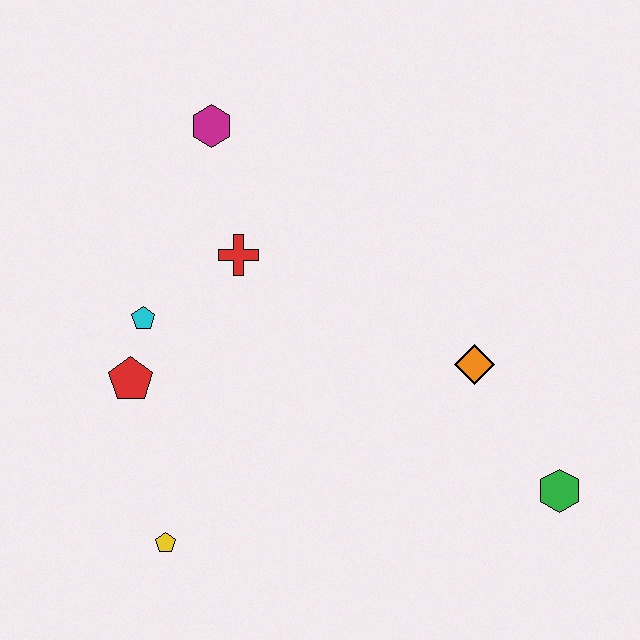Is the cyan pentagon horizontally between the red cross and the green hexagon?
No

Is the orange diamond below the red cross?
Yes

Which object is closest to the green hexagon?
The orange diamond is closest to the green hexagon.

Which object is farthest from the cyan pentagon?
The green hexagon is farthest from the cyan pentagon.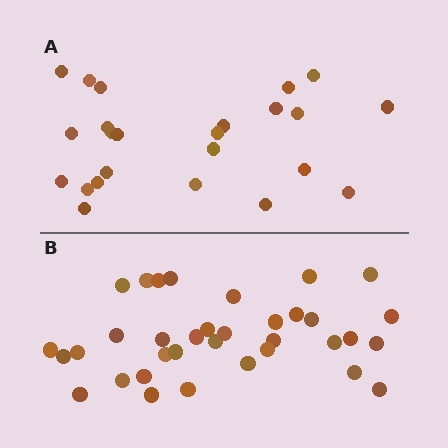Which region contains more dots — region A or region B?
Region B (the bottom region) has more dots.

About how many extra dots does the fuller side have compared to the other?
Region B has roughly 12 or so more dots than region A.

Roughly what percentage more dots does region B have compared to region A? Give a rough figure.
About 45% more.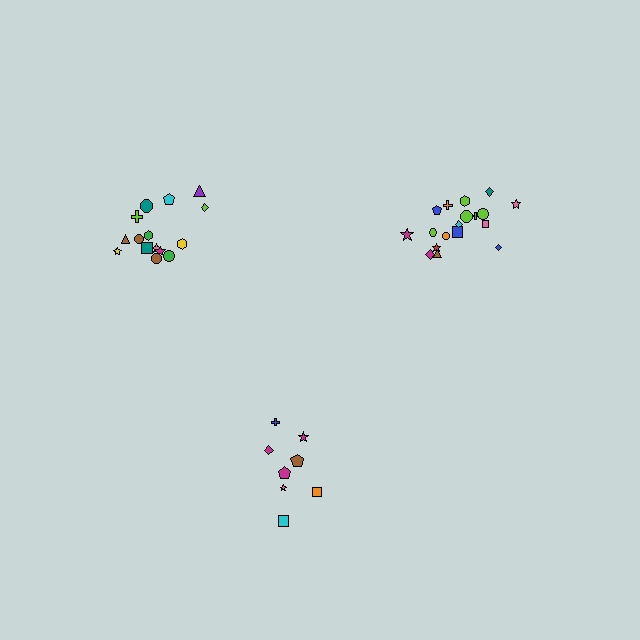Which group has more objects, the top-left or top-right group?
The top-right group.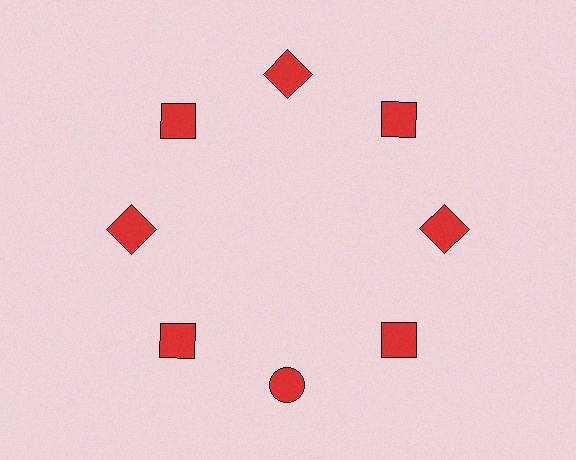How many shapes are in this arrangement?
There are 8 shapes arranged in a ring pattern.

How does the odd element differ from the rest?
It has a different shape: circle instead of square.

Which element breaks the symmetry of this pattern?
The red circle at roughly the 6 o'clock position breaks the symmetry. All other shapes are red squares.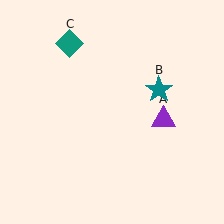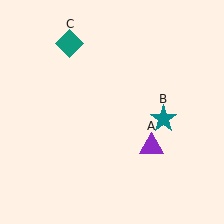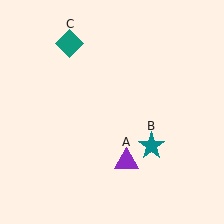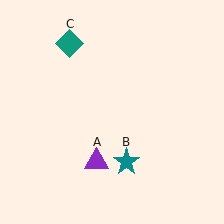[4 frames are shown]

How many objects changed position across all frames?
2 objects changed position: purple triangle (object A), teal star (object B).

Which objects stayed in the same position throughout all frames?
Teal diamond (object C) remained stationary.